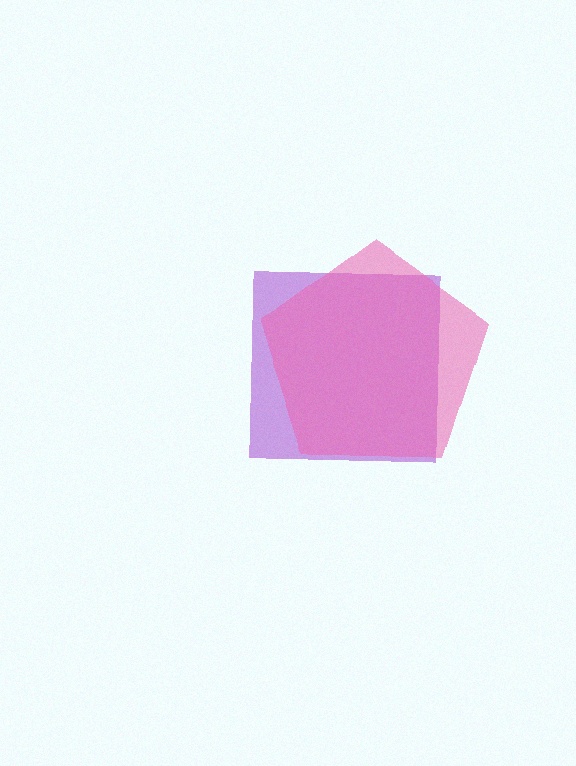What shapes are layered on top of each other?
The layered shapes are: a purple square, a pink pentagon.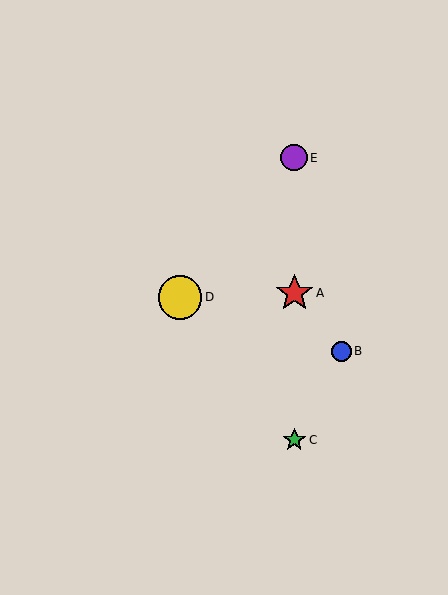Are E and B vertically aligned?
No, E is at x≈294 and B is at x≈341.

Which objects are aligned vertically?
Objects A, C, E are aligned vertically.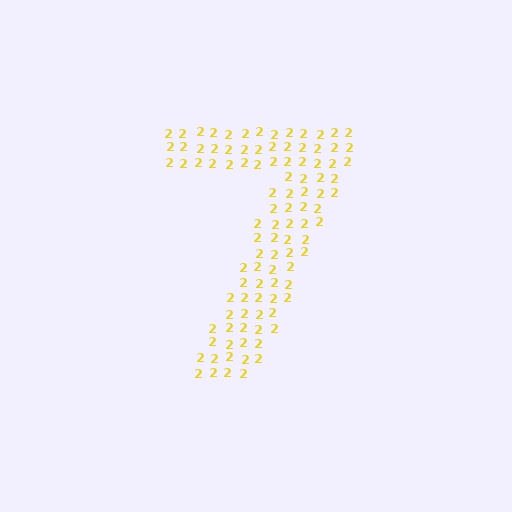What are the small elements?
The small elements are digit 2's.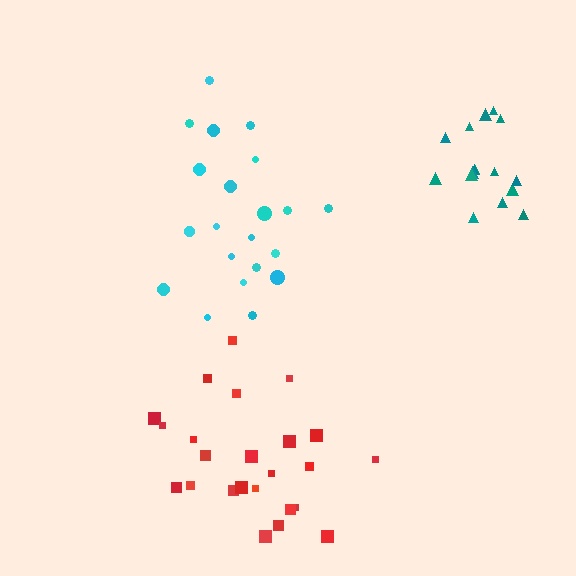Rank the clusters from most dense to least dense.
teal, cyan, red.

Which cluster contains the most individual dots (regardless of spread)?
Red (24).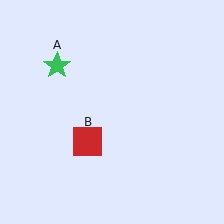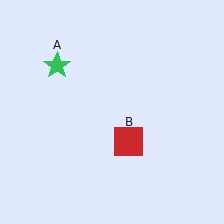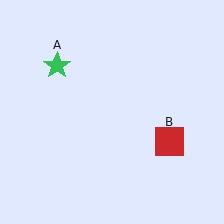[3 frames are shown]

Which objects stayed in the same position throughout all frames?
Green star (object A) remained stationary.